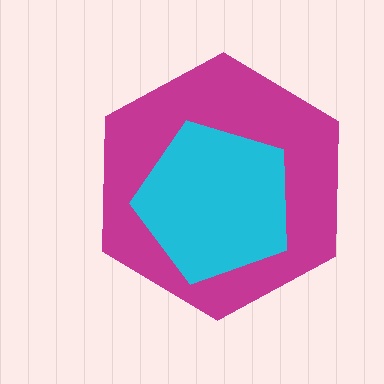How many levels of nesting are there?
2.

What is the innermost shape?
The cyan pentagon.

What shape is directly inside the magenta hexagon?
The cyan pentagon.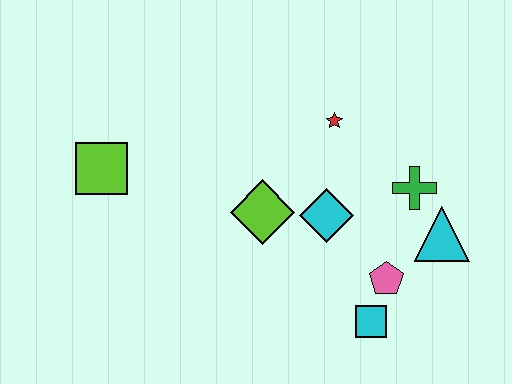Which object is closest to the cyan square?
The pink pentagon is closest to the cyan square.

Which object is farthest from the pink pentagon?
The lime square is farthest from the pink pentagon.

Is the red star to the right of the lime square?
Yes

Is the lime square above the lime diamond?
Yes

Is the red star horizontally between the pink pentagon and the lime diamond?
Yes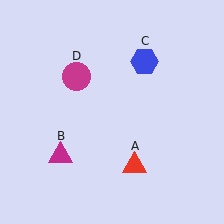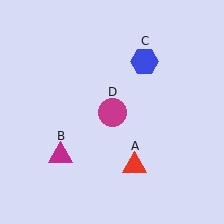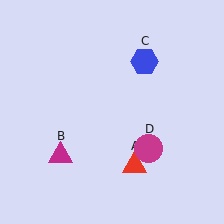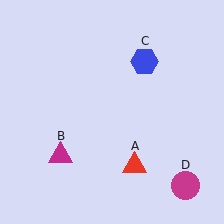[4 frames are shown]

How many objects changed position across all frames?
1 object changed position: magenta circle (object D).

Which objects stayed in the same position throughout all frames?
Red triangle (object A) and magenta triangle (object B) and blue hexagon (object C) remained stationary.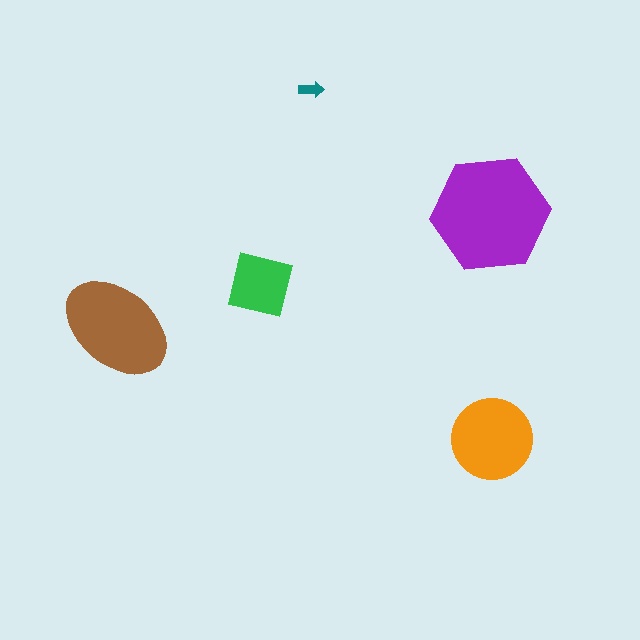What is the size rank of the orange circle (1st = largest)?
3rd.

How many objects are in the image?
There are 5 objects in the image.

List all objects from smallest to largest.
The teal arrow, the green square, the orange circle, the brown ellipse, the purple hexagon.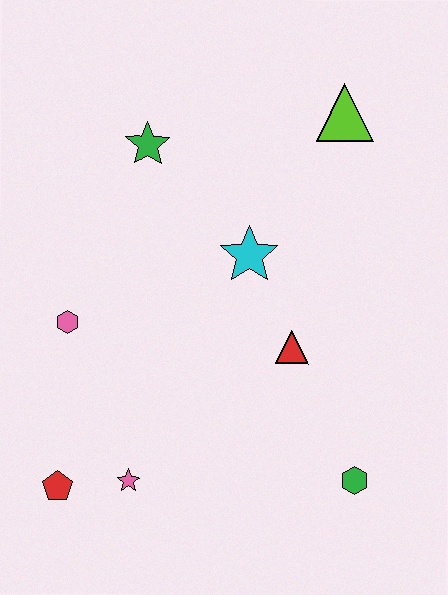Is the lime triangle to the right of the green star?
Yes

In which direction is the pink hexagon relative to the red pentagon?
The pink hexagon is above the red pentagon.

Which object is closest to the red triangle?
The cyan star is closest to the red triangle.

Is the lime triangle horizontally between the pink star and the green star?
No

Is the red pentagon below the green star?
Yes